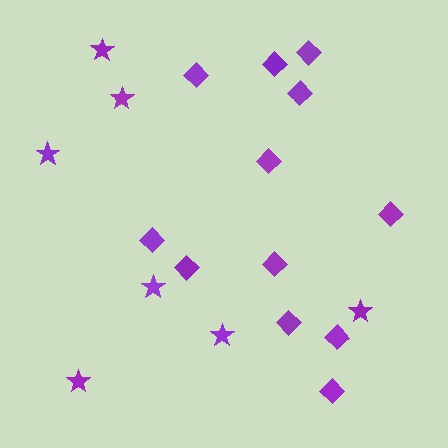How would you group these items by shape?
There are 2 groups: one group of stars (7) and one group of diamonds (12).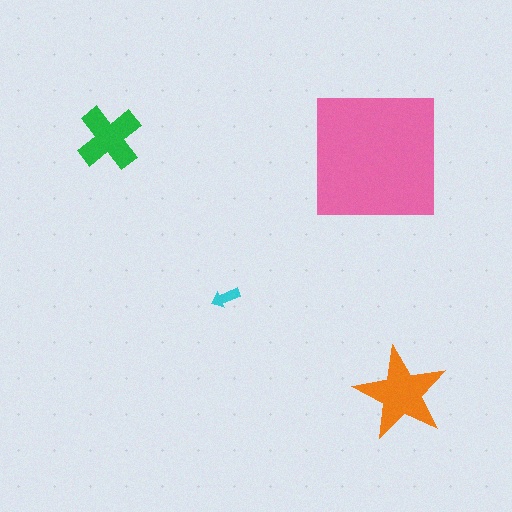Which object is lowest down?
The orange star is bottommost.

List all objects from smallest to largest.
The cyan arrow, the green cross, the orange star, the pink square.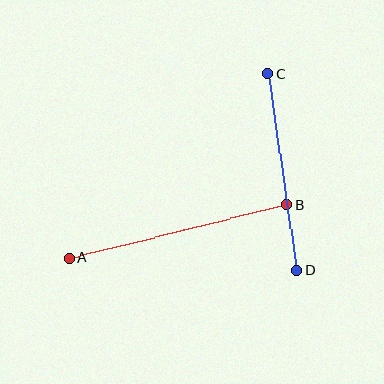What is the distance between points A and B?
The distance is approximately 224 pixels.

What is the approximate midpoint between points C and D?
The midpoint is at approximately (283, 172) pixels.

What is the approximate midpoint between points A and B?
The midpoint is at approximately (178, 231) pixels.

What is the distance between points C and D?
The distance is approximately 199 pixels.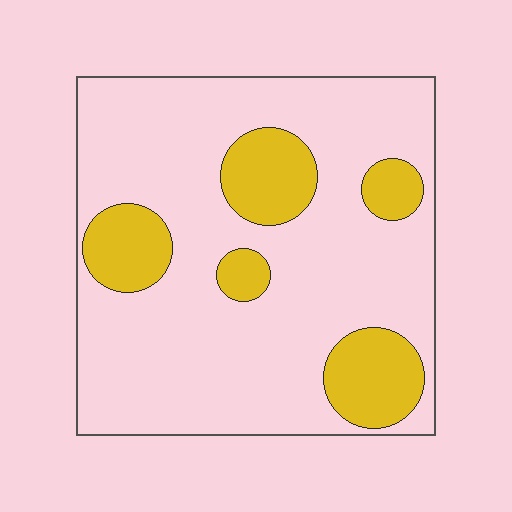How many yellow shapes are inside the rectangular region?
5.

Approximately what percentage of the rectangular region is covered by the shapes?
Approximately 20%.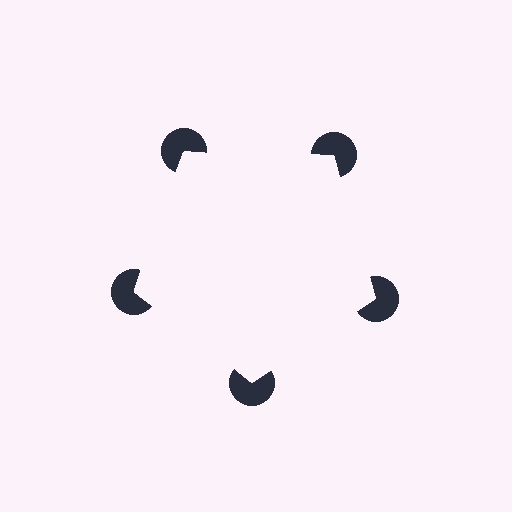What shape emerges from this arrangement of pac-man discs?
An illusory pentagon — its edges are inferred from the aligned wedge cuts in the pac-man discs, not physically drawn.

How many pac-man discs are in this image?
There are 5 — one at each vertex of the illusory pentagon.